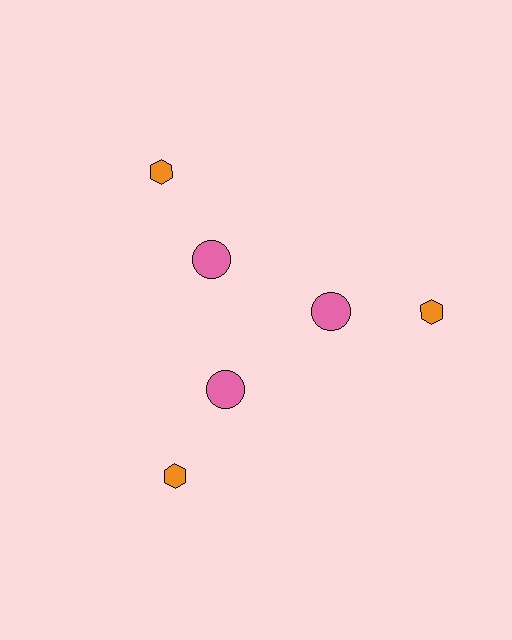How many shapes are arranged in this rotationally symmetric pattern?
There are 6 shapes, arranged in 3 groups of 2.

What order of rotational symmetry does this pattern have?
This pattern has 3-fold rotational symmetry.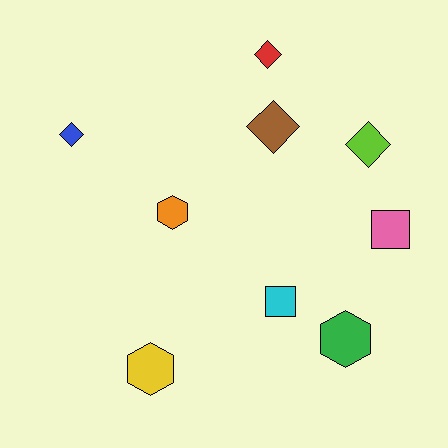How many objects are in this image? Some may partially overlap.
There are 9 objects.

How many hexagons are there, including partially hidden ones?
There are 3 hexagons.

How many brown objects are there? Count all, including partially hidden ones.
There is 1 brown object.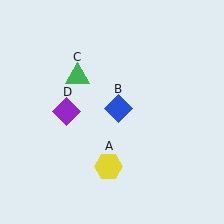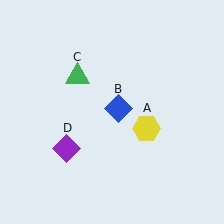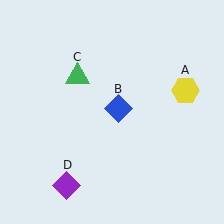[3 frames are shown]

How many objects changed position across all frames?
2 objects changed position: yellow hexagon (object A), purple diamond (object D).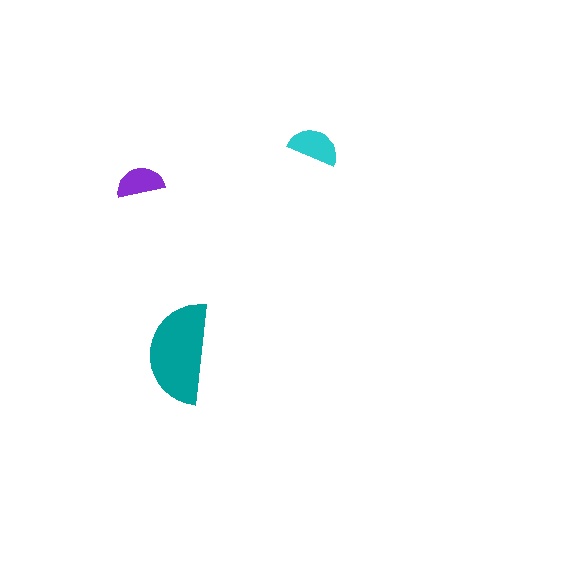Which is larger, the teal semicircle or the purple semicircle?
The teal one.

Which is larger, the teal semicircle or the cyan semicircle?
The teal one.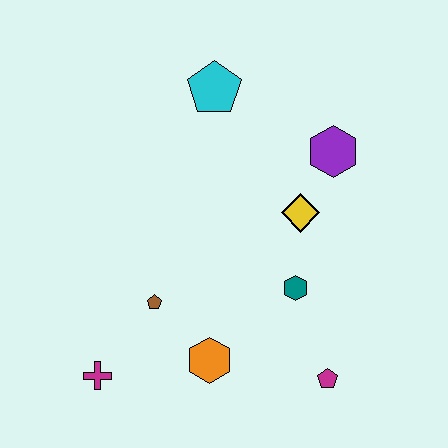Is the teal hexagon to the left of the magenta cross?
No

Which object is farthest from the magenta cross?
The purple hexagon is farthest from the magenta cross.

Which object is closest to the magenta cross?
The brown pentagon is closest to the magenta cross.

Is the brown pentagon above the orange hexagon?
Yes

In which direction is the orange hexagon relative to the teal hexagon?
The orange hexagon is to the left of the teal hexagon.